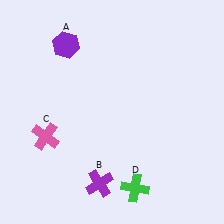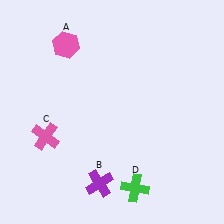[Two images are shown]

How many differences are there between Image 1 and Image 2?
There is 1 difference between the two images.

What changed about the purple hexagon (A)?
In Image 1, A is purple. In Image 2, it changed to pink.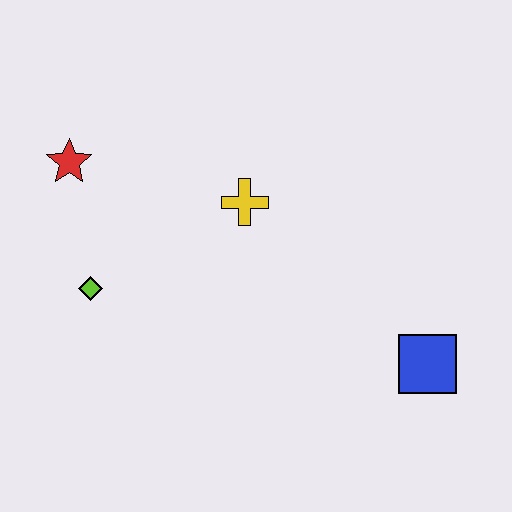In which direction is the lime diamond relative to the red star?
The lime diamond is below the red star.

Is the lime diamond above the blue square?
Yes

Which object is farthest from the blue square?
The red star is farthest from the blue square.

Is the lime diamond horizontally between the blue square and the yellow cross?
No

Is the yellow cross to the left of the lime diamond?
No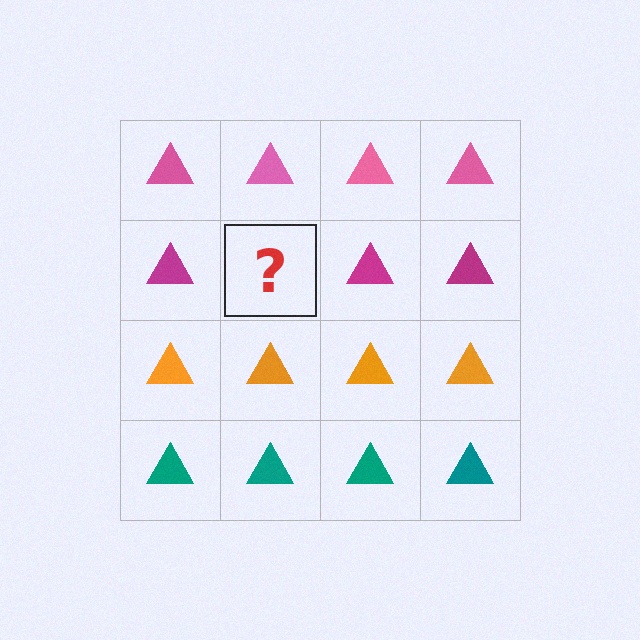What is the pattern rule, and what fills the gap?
The rule is that each row has a consistent color. The gap should be filled with a magenta triangle.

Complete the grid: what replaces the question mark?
The question mark should be replaced with a magenta triangle.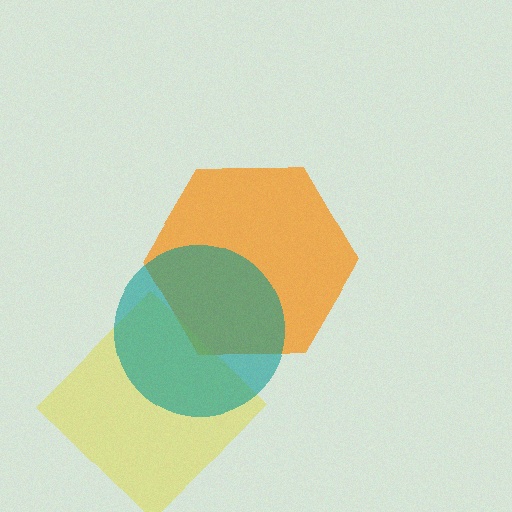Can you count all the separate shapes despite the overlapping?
Yes, there are 3 separate shapes.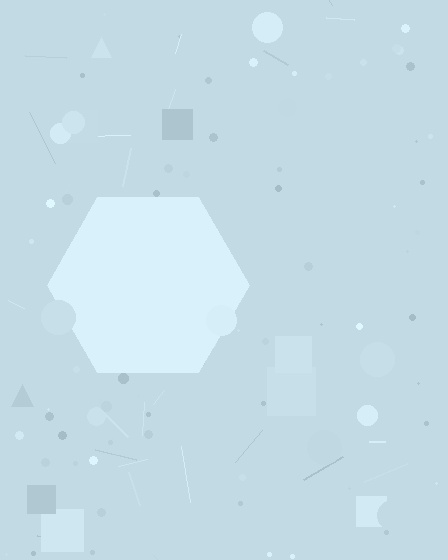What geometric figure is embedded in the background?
A hexagon is embedded in the background.